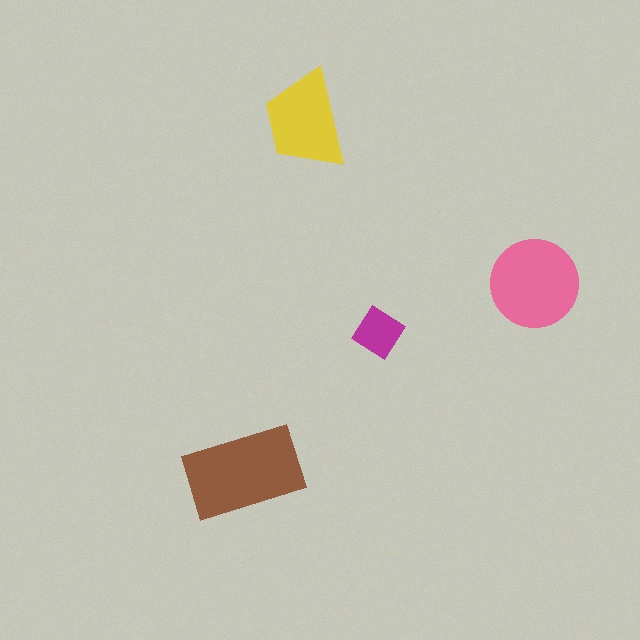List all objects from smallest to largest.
The magenta diamond, the yellow trapezoid, the pink circle, the brown rectangle.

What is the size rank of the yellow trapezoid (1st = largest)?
3rd.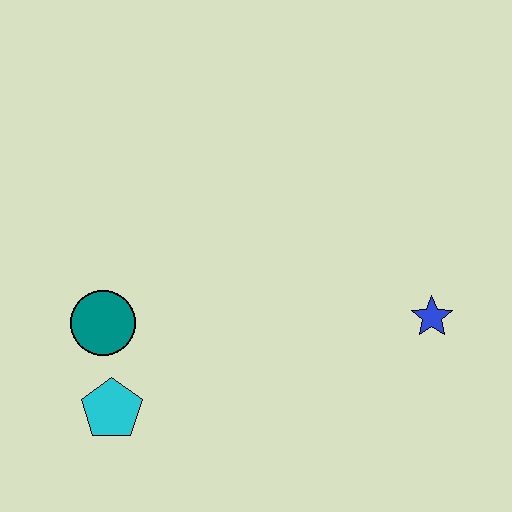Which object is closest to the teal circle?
The cyan pentagon is closest to the teal circle.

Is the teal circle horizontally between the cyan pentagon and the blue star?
No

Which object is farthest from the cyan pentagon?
The blue star is farthest from the cyan pentagon.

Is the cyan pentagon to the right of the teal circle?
Yes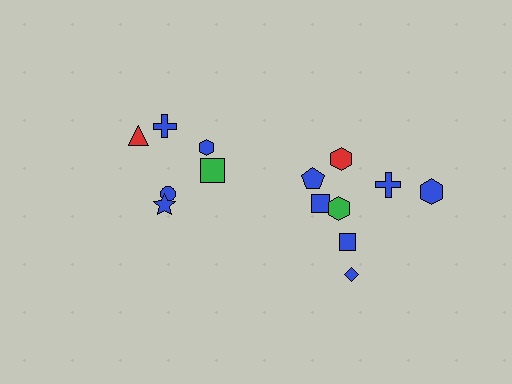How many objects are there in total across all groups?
There are 14 objects.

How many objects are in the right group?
There are 8 objects.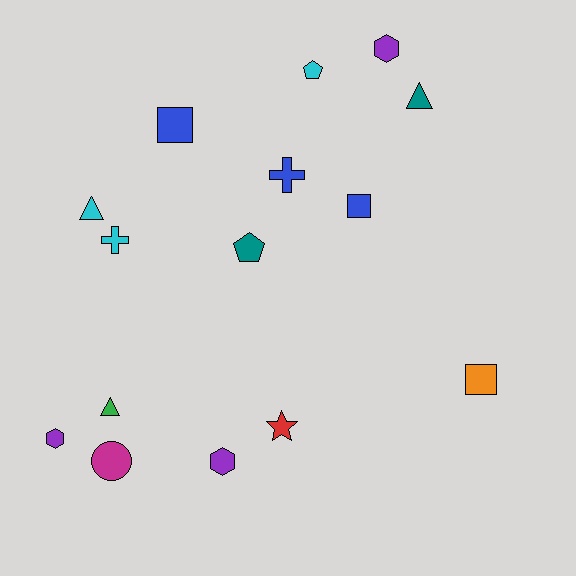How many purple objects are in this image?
There are 3 purple objects.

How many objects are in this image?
There are 15 objects.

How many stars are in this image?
There is 1 star.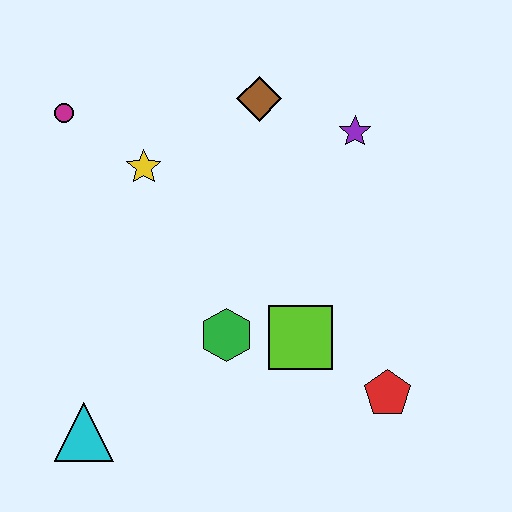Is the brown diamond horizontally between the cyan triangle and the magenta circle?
No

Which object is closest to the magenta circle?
The yellow star is closest to the magenta circle.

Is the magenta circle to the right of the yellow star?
No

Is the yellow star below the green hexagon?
No